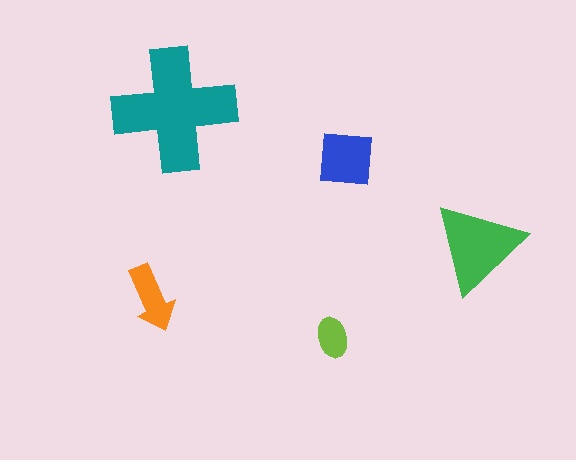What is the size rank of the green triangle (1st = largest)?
2nd.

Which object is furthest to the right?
The green triangle is rightmost.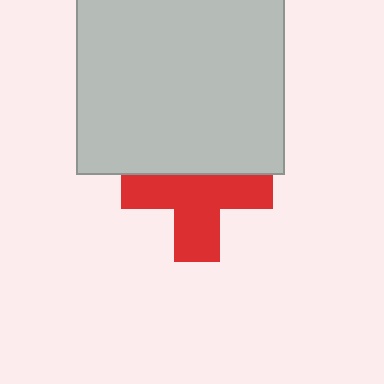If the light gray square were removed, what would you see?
You would see the complete red cross.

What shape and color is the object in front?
The object in front is a light gray square.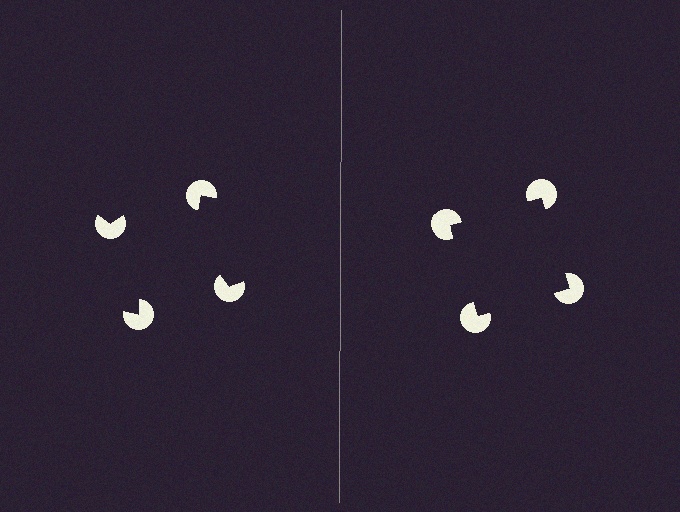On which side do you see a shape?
An illusory square appears on the right side. On the left side the wedge cuts are rotated, so no coherent shape forms.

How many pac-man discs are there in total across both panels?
8 — 4 on each side.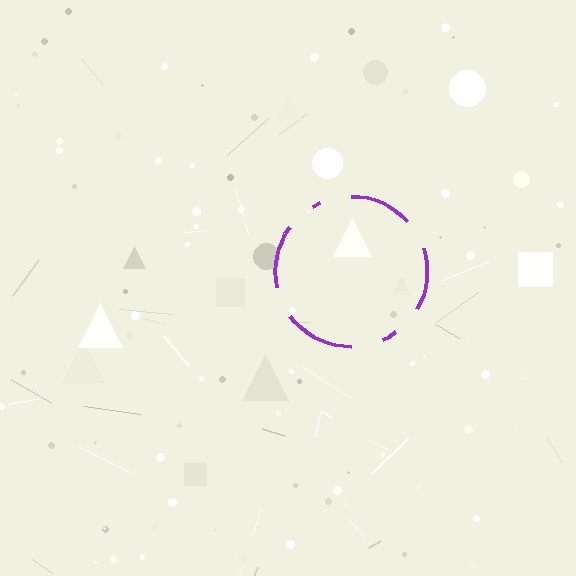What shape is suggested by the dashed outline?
The dashed outline suggests a circle.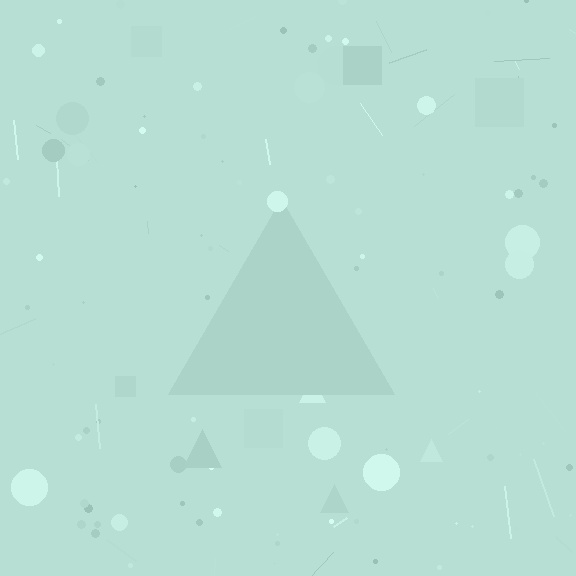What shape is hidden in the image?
A triangle is hidden in the image.